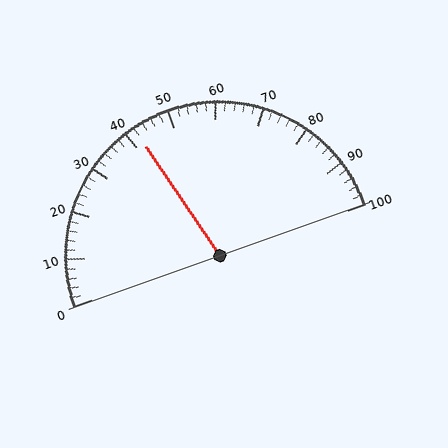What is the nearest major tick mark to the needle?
The nearest major tick mark is 40.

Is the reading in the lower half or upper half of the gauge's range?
The reading is in the lower half of the range (0 to 100).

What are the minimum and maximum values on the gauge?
The gauge ranges from 0 to 100.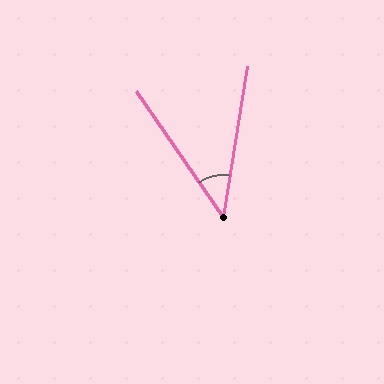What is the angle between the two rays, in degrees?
Approximately 44 degrees.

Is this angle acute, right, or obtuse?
It is acute.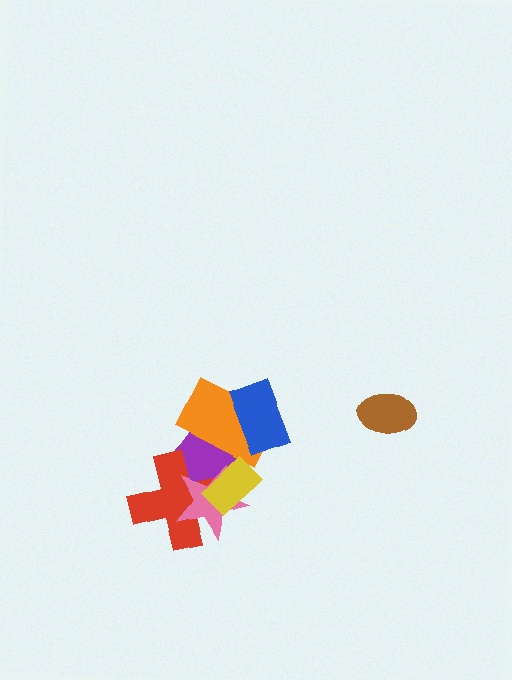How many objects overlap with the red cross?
3 objects overlap with the red cross.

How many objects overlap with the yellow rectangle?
4 objects overlap with the yellow rectangle.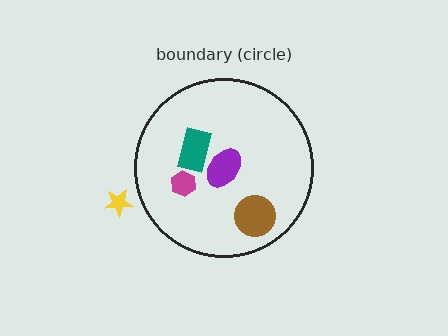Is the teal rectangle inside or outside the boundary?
Inside.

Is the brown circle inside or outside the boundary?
Inside.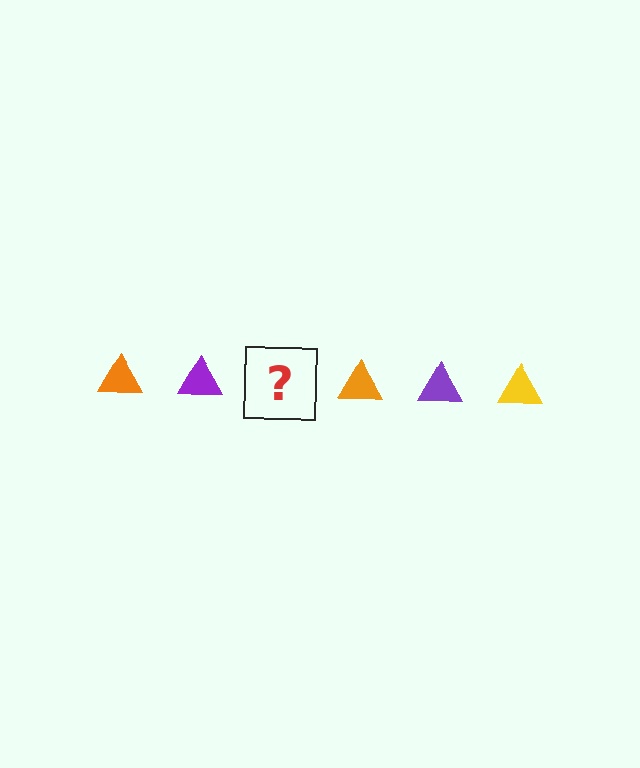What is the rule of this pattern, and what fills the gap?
The rule is that the pattern cycles through orange, purple, yellow triangles. The gap should be filled with a yellow triangle.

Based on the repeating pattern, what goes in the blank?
The blank should be a yellow triangle.